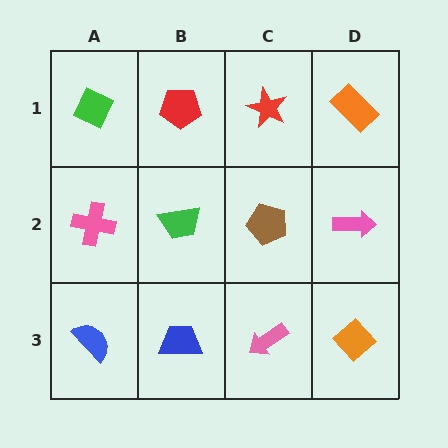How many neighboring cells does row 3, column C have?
3.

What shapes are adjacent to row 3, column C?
A brown pentagon (row 2, column C), a blue trapezoid (row 3, column B), an orange diamond (row 3, column D).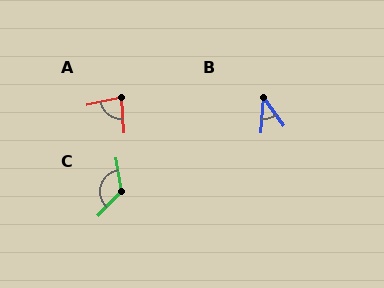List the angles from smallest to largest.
B (39°), A (81°), C (128°).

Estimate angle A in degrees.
Approximately 81 degrees.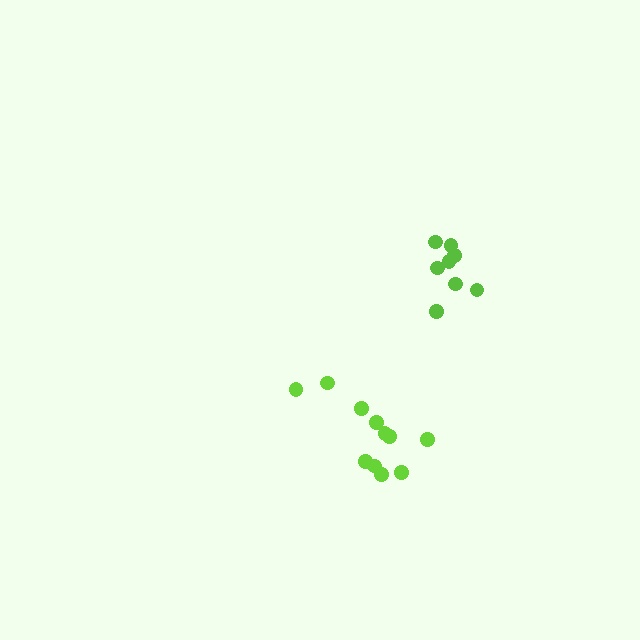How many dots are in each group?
Group 1: 12 dots, Group 2: 8 dots (20 total).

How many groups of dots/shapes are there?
There are 2 groups.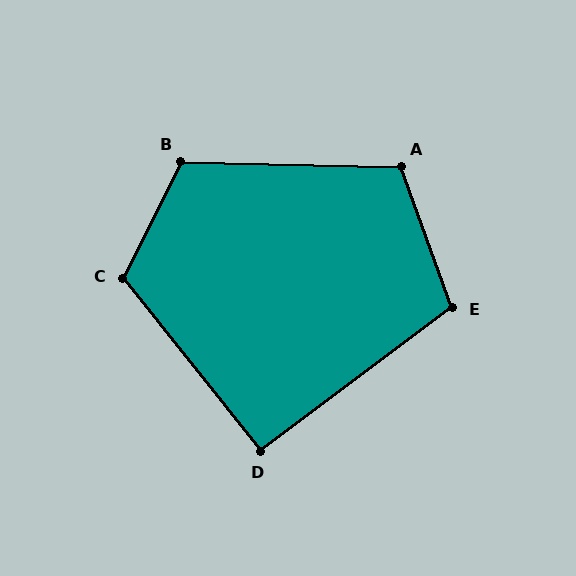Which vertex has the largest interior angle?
B, at approximately 115 degrees.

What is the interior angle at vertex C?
Approximately 115 degrees (obtuse).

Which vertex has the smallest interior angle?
D, at approximately 92 degrees.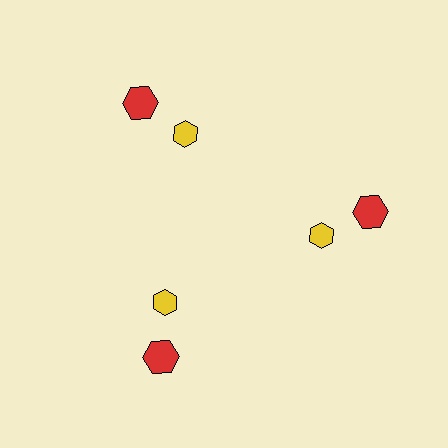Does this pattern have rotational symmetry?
Yes, this pattern has 3-fold rotational symmetry. It looks the same after rotating 120 degrees around the center.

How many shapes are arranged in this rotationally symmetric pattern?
There are 6 shapes, arranged in 3 groups of 2.